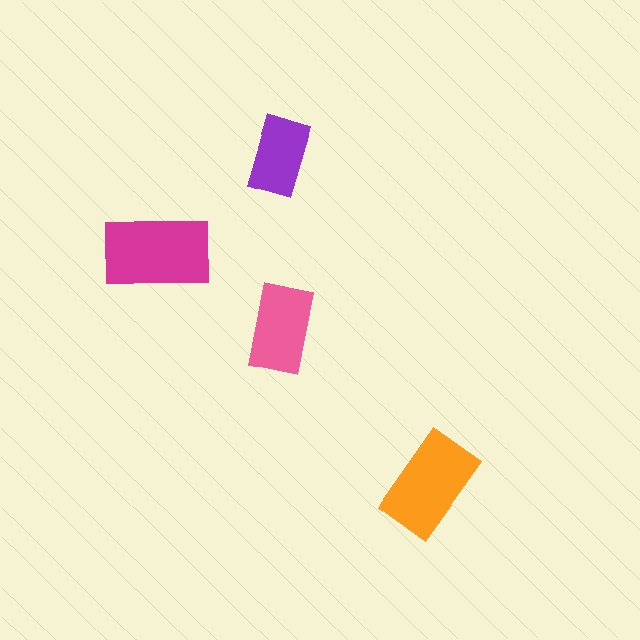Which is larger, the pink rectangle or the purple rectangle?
The pink one.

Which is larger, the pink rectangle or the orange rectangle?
The orange one.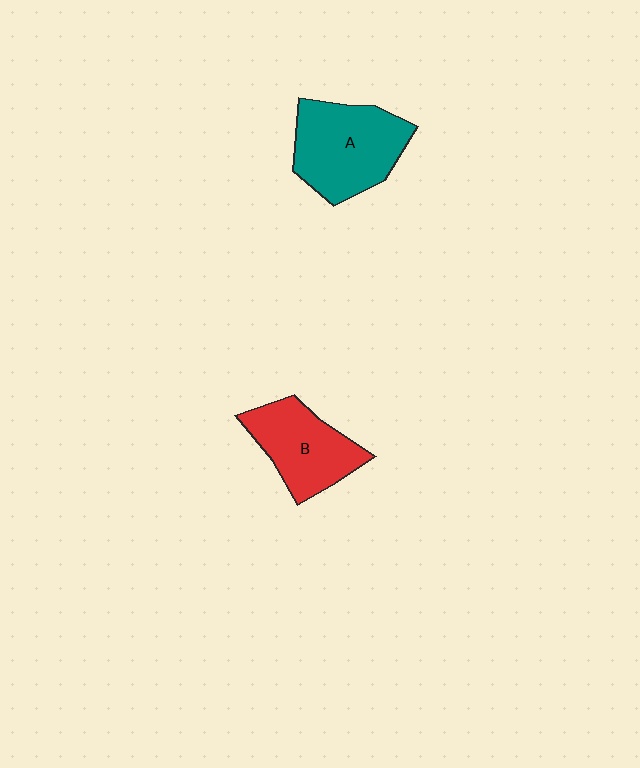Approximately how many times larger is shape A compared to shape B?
Approximately 1.2 times.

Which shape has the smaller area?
Shape B (red).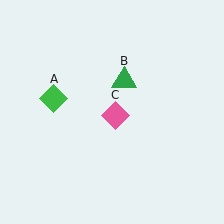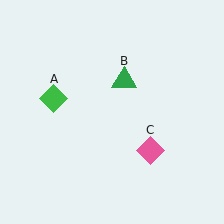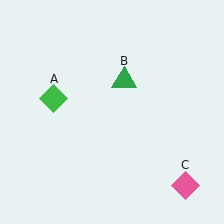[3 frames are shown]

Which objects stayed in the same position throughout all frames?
Green diamond (object A) and green triangle (object B) remained stationary.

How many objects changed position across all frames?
1 object changed position: pink diamond (object C).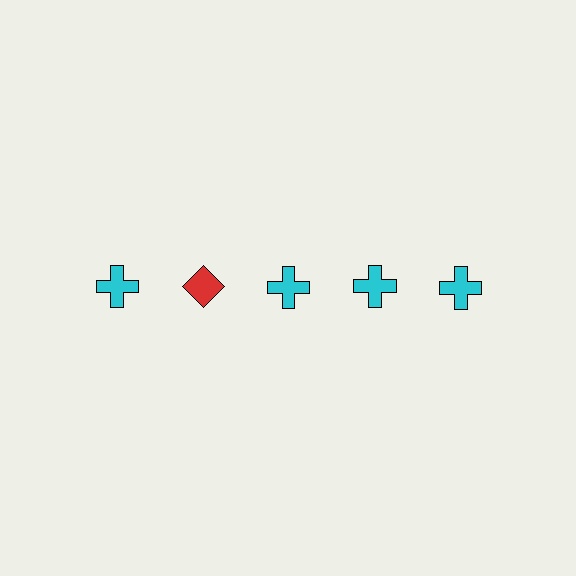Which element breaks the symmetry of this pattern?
The red diamond in the top row, second from left column breaks the symmetry. All other shapes are cyan crosses.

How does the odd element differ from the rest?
It differs in both color (red instead of cyan) and shape (diamond instead of cross).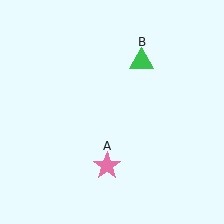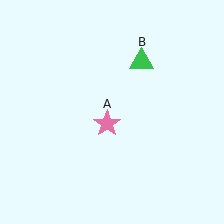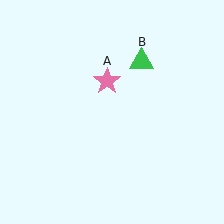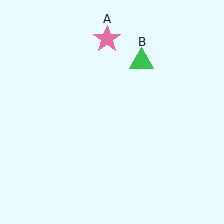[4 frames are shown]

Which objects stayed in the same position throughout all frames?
Green triangle (object B) remained stationary.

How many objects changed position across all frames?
1 object changed position: pink star (object A).